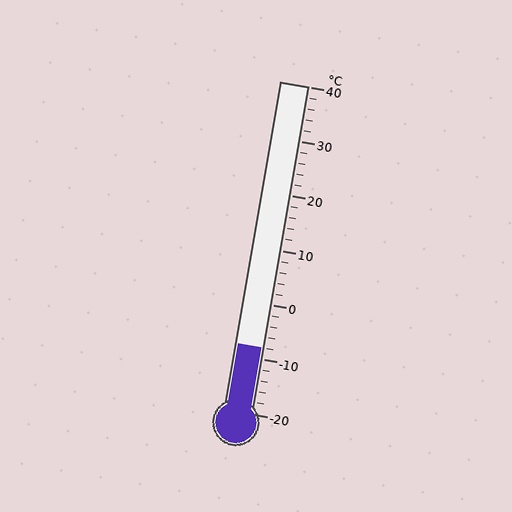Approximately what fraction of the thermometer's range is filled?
The thermometer is filled to approximately 20% of its range.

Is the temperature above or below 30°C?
The temperature is below 30°C.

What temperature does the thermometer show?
The thermometer shows approximately -8°C.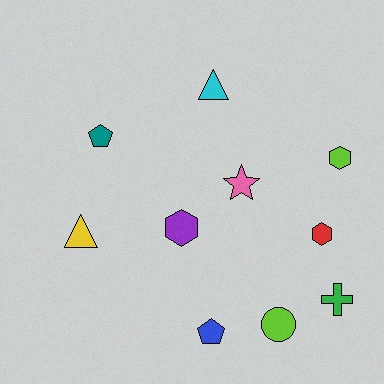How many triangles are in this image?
There are 2 triangles.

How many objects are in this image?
There are 10 objects.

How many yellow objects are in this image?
There is 1 yellow object.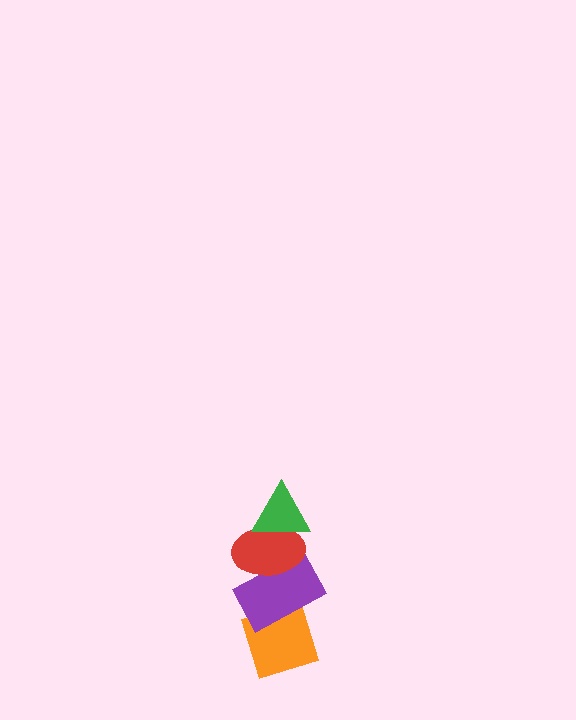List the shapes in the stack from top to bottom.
From top to bottom: the green triangle, the red ellipse, the purple rectangle, the orange diamond.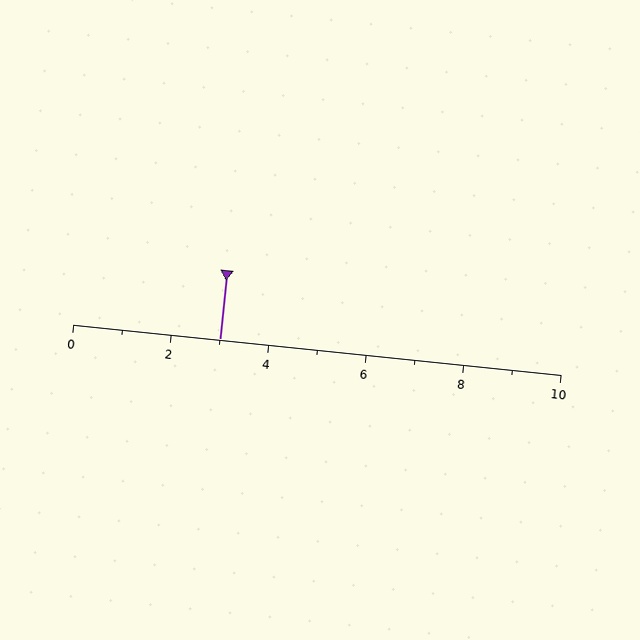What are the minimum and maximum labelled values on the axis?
The axis runs from 0 to 10.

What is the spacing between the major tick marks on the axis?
The major ticks are spaced 2 apart.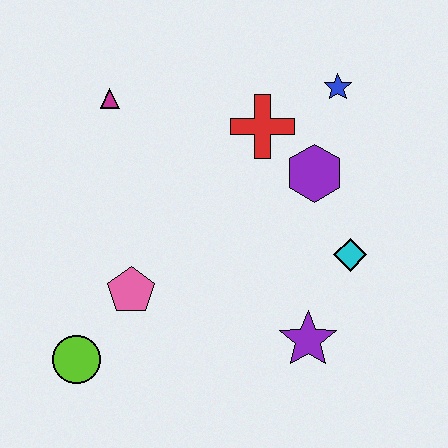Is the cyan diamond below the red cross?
Yes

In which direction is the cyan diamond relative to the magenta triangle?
The cyan diamond is to the right of the magenta triangle.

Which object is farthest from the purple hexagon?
The lime circle is farthest from the purple hexagon.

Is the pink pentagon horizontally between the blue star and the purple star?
No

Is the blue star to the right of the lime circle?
Yes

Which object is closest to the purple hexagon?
The red cross is closest to the purple hexagon.